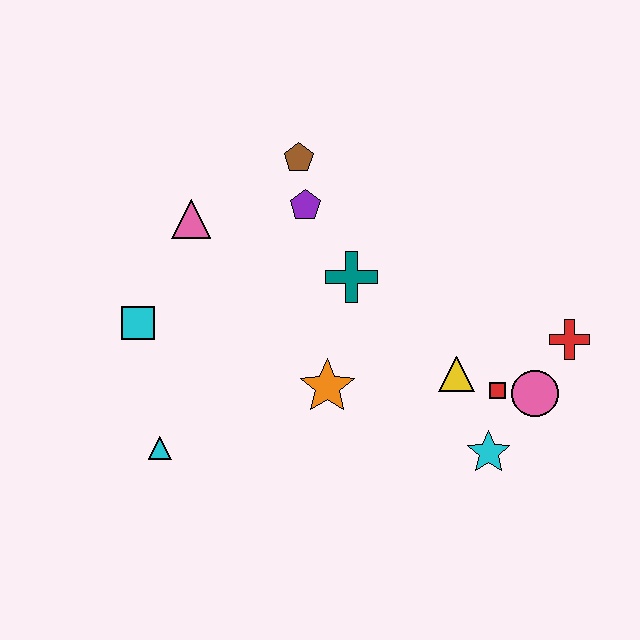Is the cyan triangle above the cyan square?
No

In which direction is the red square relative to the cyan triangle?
The red square is to the right of the cyan triangle.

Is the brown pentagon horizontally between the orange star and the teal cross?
No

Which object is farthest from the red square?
The cyan square is farthest from the red square.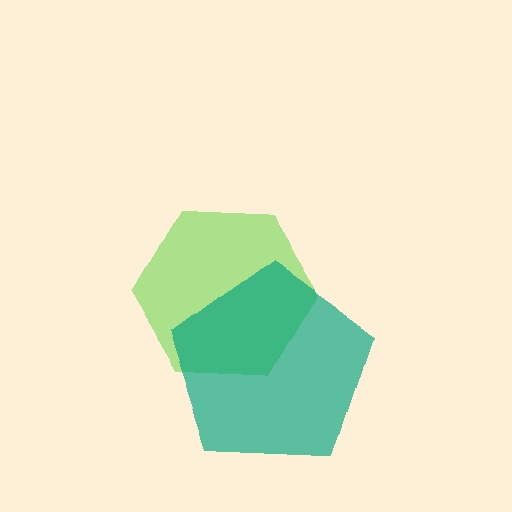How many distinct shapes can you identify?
There are 2 distinct shapes: a lime hexagon, a teal pentagon.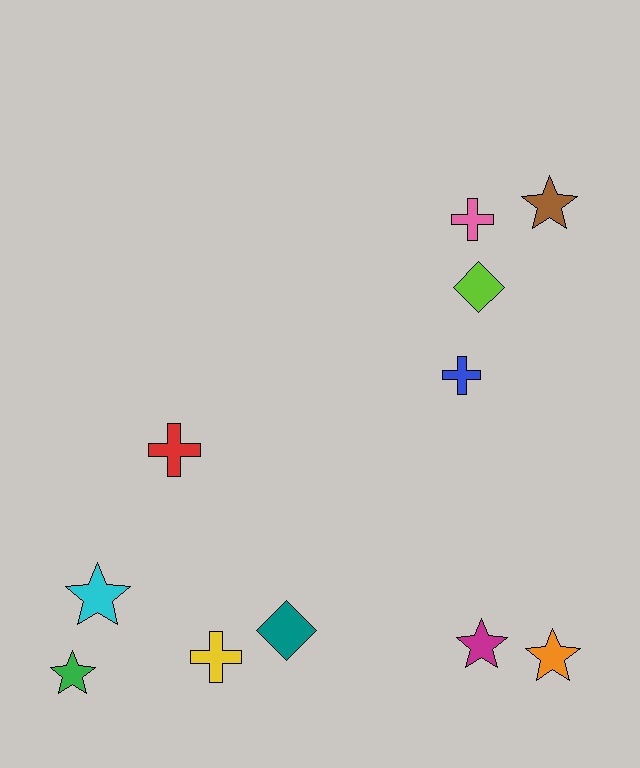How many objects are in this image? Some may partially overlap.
There are 11 objects.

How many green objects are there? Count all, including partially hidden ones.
There is 1 green object.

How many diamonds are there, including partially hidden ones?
There are 2 diamonds.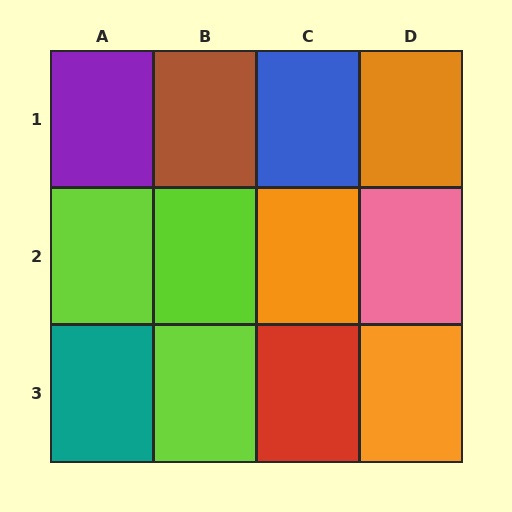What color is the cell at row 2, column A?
Lime.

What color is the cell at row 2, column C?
Orange.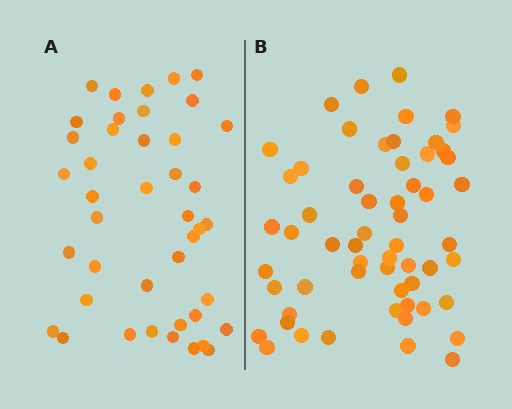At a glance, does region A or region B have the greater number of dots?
Region B (the right region) has more dots.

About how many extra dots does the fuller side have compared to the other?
Region B has approximately 15 more dots than region A.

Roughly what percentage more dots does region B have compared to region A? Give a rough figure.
About 40% more.